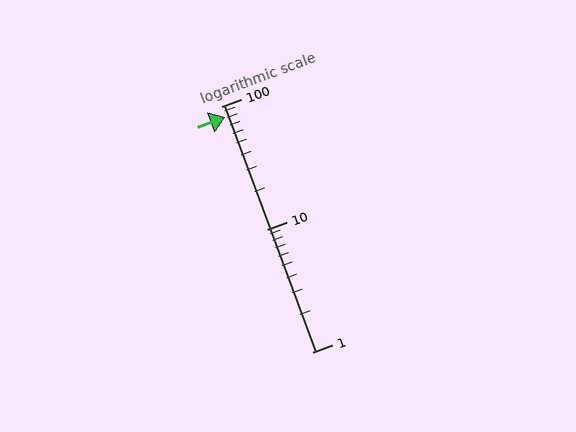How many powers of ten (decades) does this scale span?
The scale spans 2 decades, from 1 to 100.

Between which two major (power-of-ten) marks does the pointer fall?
The pointer is between 10 and 100.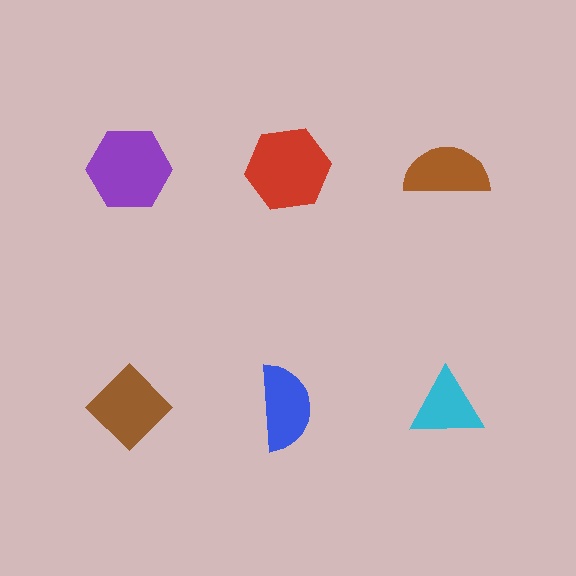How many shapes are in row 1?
3 shapes.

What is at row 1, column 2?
A red hexagon.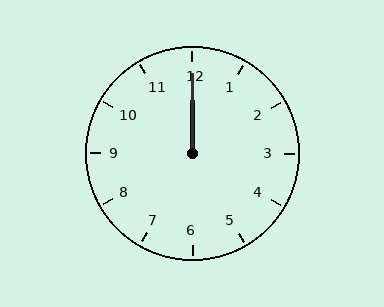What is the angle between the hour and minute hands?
Approximately 0 degrees.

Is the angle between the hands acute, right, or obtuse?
It is acute.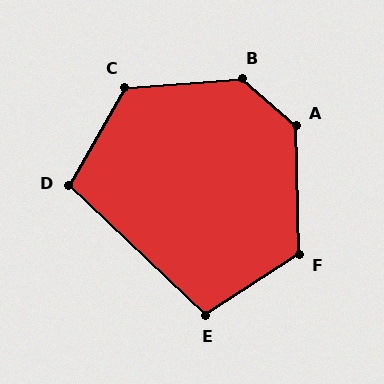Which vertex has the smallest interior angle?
D, at approximately 103 degrees.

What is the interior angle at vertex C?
Approximately 124 degrees (obtuse).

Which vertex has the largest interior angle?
B, at approximately 135 degrees.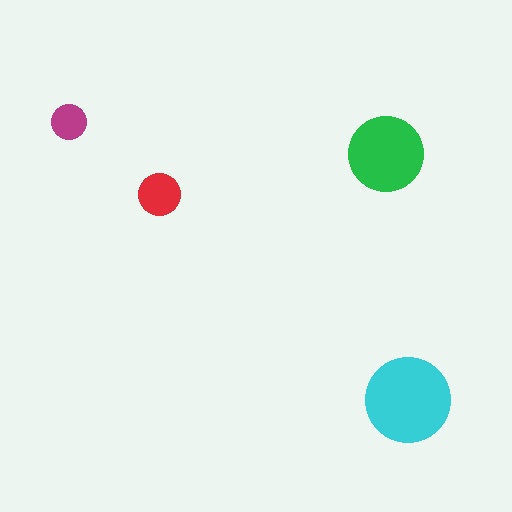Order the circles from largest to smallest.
the cyan one, the green one, the red one, the magenta one.